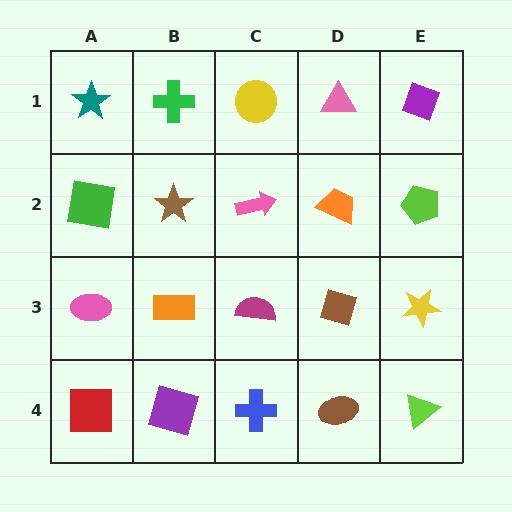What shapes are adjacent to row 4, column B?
An orange rectangle (row 3, column B), a red square (row 4, column A), a blue cross (row 4, column C).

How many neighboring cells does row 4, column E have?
2.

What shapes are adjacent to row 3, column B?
A brown star (row 2, column B), a purple square (row 4, column B), a pink ellipse (row 3, column A), a magenta semicircle (row 3, column C).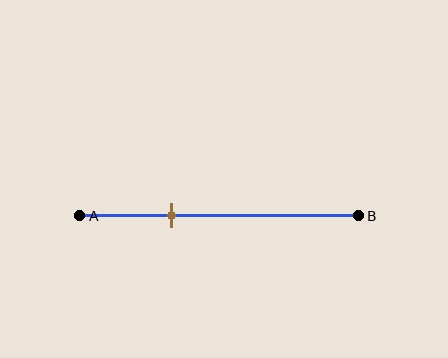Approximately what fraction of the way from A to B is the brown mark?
The brown mark is approximately 35% of the way from A to B.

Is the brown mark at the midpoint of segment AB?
No, the mark is at about 35% from A, not at the 50% midpoint.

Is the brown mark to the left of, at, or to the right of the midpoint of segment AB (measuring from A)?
The brown mark is to the left of the midpoint of segment AB.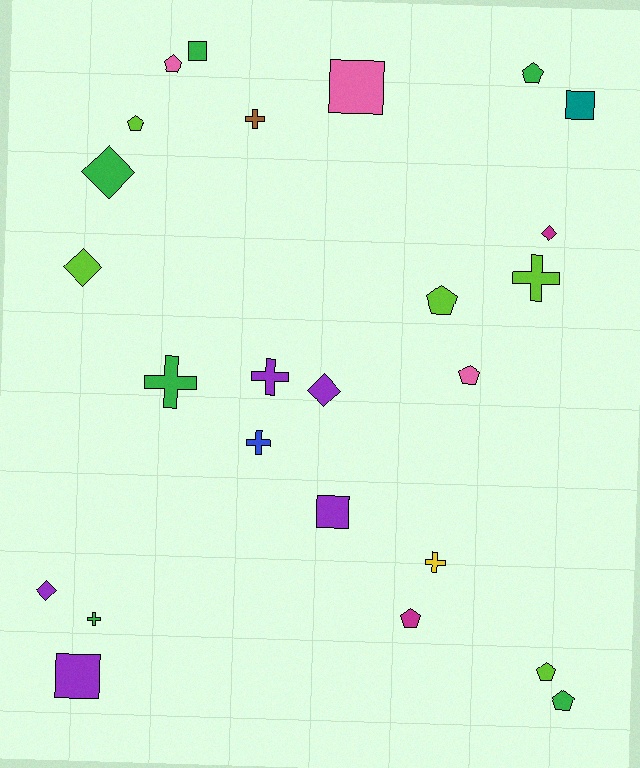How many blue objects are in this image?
There is 1 blue object.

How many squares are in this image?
There are 5 squares.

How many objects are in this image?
There are 25 objects.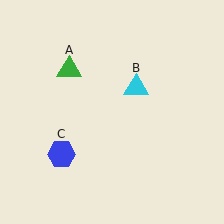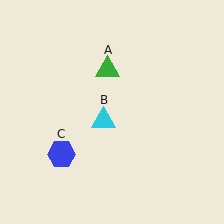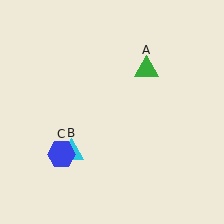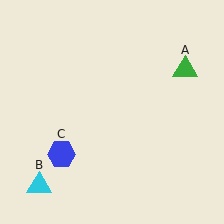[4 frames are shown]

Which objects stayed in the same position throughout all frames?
Blue hexagon (object C) remained stationary.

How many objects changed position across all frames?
2 objects changed position: green triangle (object A), cyan triangle (object B).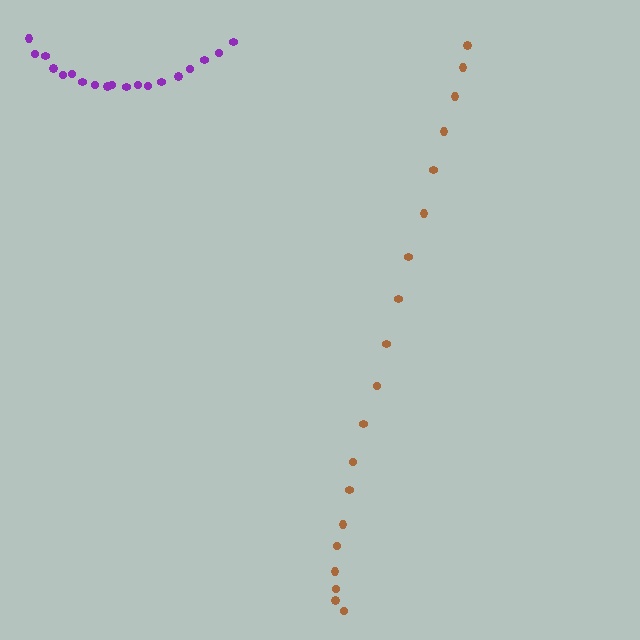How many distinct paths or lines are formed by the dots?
There are 2 distinct paths.